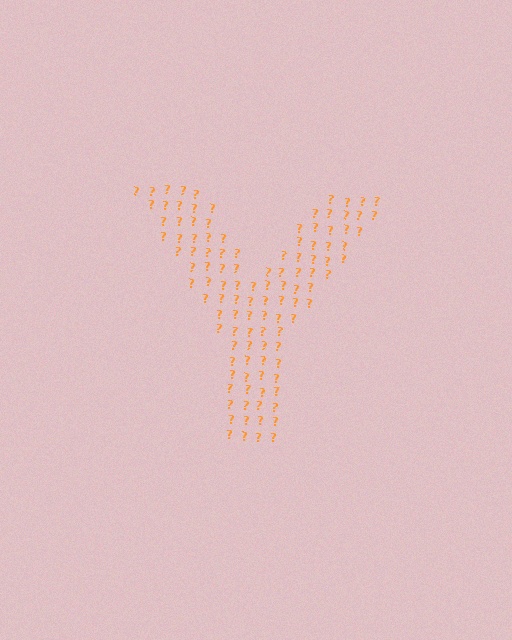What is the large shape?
The large shape is the letter Y.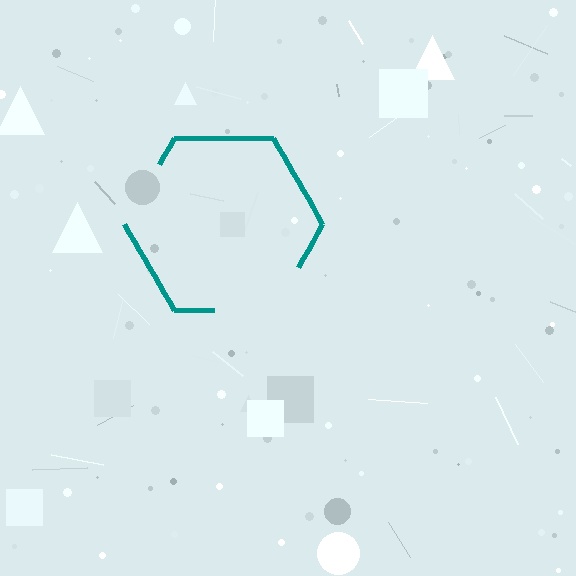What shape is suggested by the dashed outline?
The dashed outline suggests a hexagon.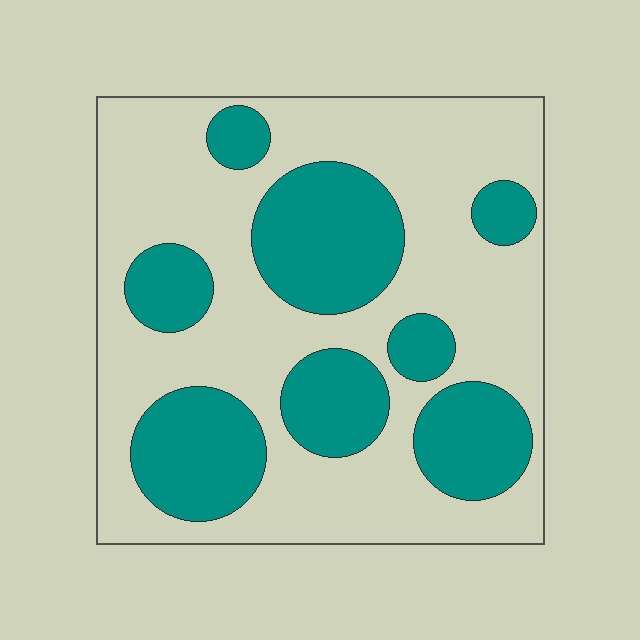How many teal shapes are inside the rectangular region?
8.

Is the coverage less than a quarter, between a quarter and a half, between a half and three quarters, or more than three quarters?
Between a quarter and a half.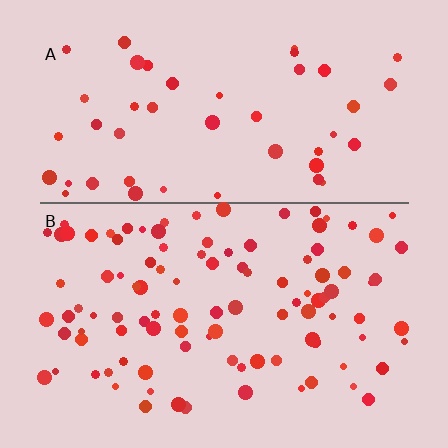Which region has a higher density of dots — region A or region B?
B (the bottom).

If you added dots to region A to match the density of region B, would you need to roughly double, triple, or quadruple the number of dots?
Approximately double.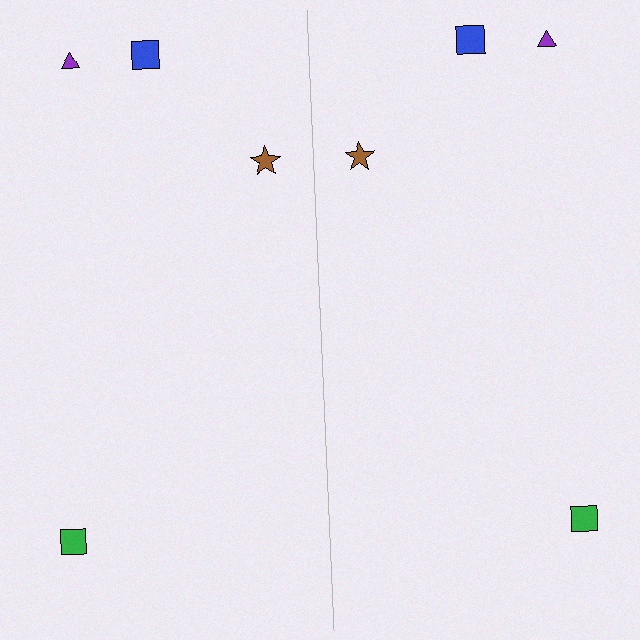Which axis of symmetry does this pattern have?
The pattern has a vertical axis of symmetry running through the center of the image.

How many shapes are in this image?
There are 8 shapes in this image.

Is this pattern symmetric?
Yes, this pattern has bilateral (reflection) symmetry.